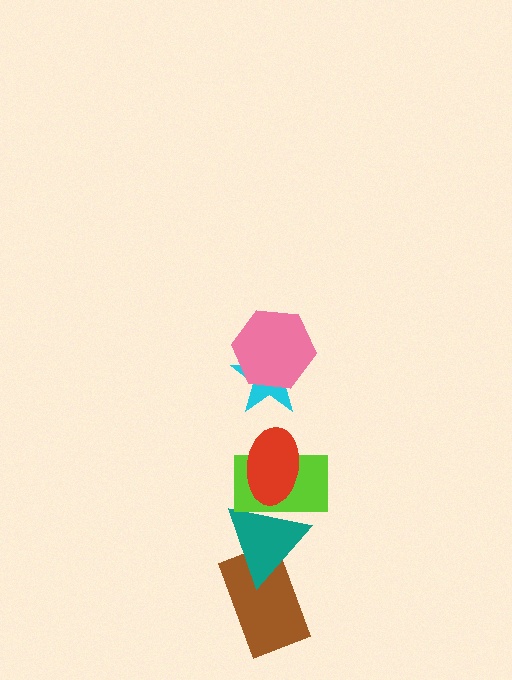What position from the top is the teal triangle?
The teal triangle is 5th from the top.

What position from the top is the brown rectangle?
The brown rectangle is 6th from the top.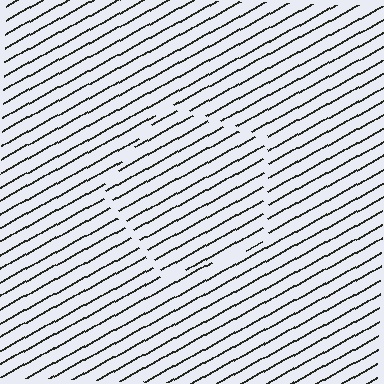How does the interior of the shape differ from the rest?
The interior of the shape contains the same grating, shifted by half a period — the contour is defined by the phase discontinuity where line-ends from the inner and outer gratings abut.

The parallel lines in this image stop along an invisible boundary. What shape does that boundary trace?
An illusory pentagon. The interior of the shape contains the same grating, shifted by half a period — the contour is defined by the phase discontinuity where line-ends from the inner and outer gratings abut.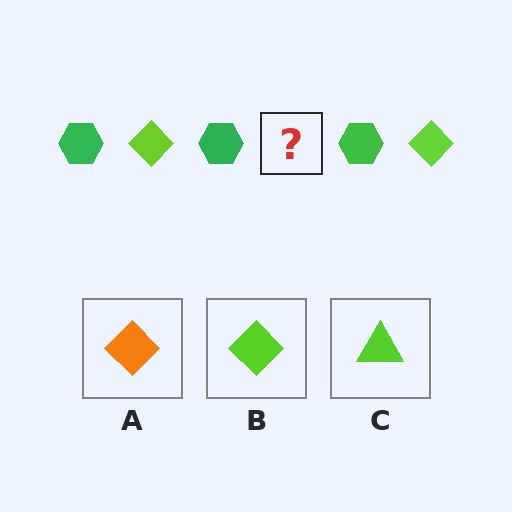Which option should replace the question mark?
Option B.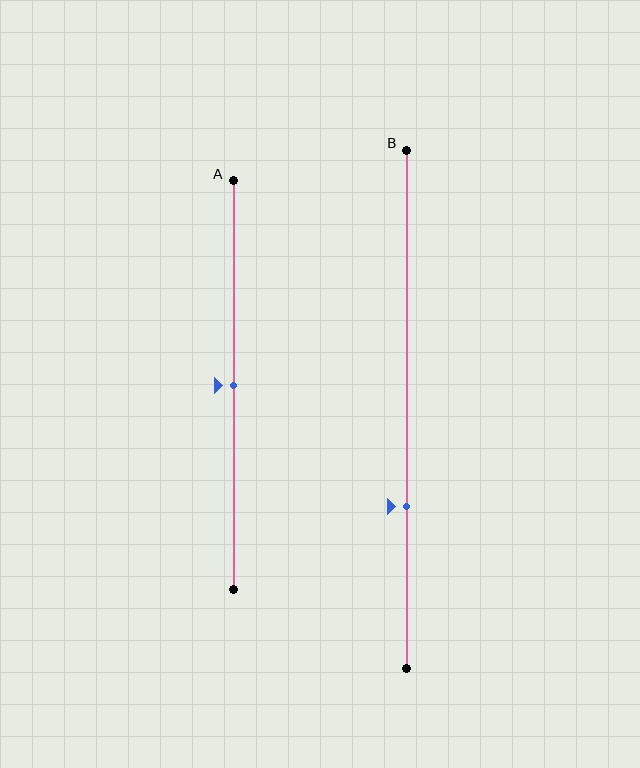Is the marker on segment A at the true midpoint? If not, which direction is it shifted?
Yes, the marker on segment A is at the true midpoint.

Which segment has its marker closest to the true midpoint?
Segment A has its marker closest to the true midpoint.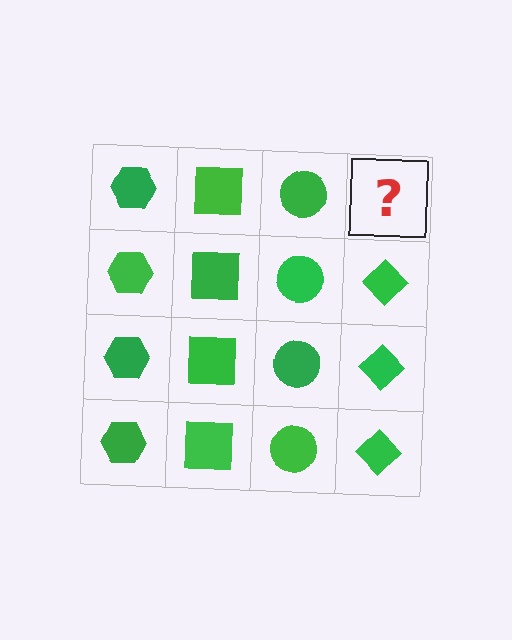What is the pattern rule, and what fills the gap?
The rule is that each column has a consistent shape. The gap should be filled with a green diamond.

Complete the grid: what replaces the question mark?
The question mark should be replaced with a green diamond.